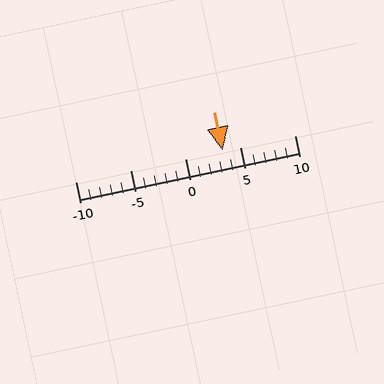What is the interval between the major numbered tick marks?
The major tick marks are spaced 5 units apart.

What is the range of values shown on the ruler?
The ruler shows values from -10 to 10.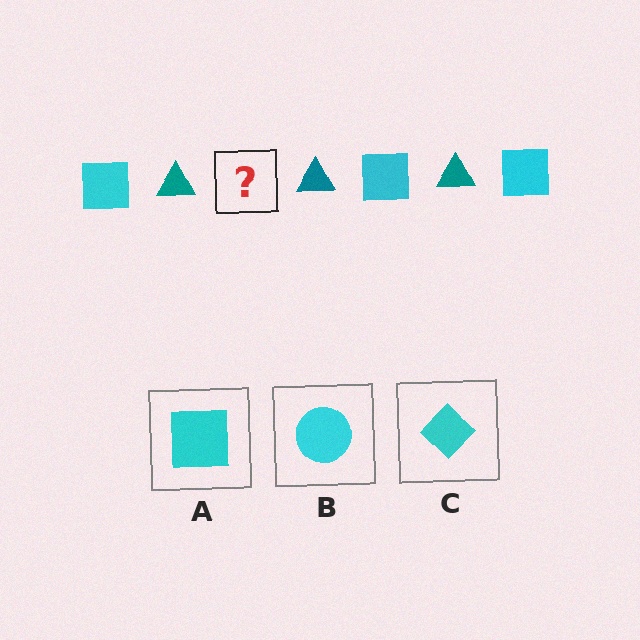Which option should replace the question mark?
Option A.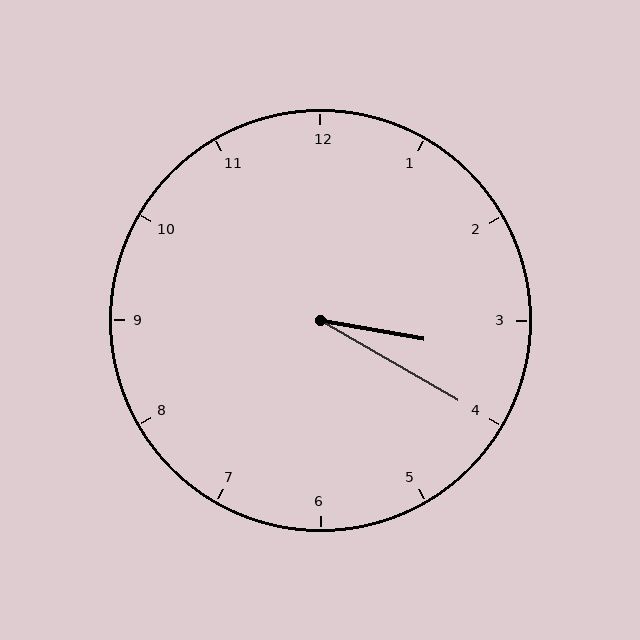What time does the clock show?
3:20.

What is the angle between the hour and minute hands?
Approximately 20 degrees.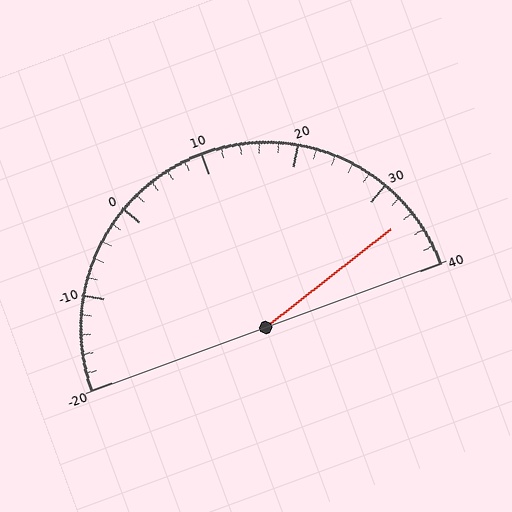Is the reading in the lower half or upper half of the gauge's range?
The reading is in the upper half of the range (-20 to 40).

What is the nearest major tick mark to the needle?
The nearest major tick mark is 30.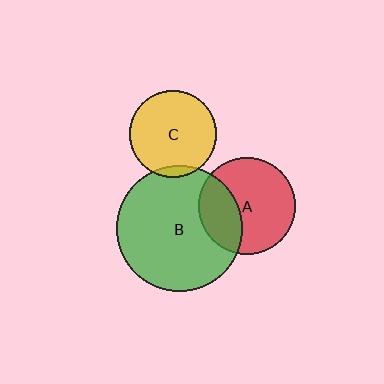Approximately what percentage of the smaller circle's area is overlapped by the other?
Approximately 30%.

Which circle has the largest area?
Circle B (green).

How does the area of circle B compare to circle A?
Approximately 1.7 times.